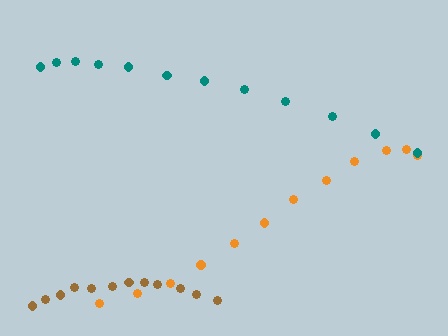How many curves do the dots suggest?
There are 3 distinct paths.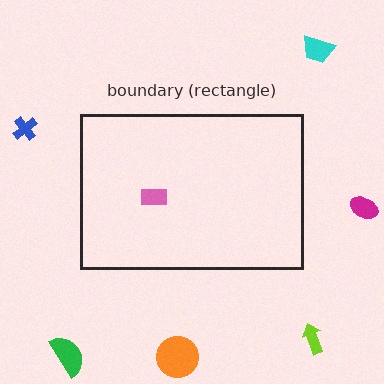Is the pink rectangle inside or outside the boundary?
Inside.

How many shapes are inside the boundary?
1 inside, 6 outside.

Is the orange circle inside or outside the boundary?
Outside.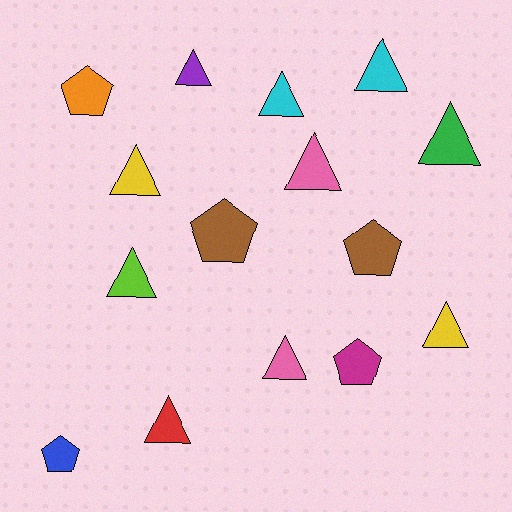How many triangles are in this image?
There are 10 triangles.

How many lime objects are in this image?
There is 1 lime object.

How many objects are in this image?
There are 15 objects.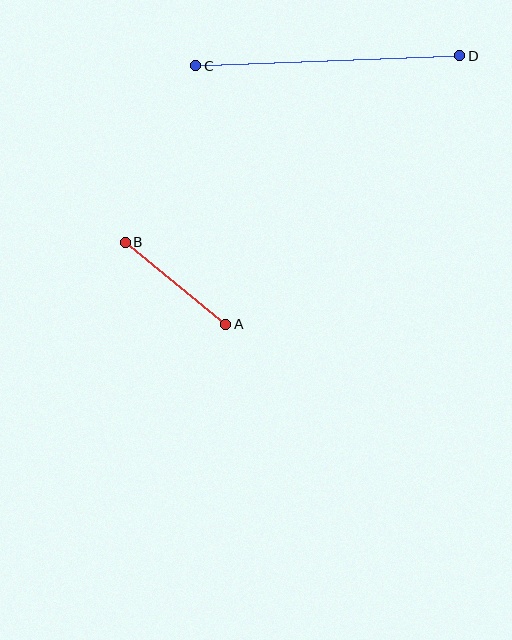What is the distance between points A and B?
The distance is approximately 129 pixels.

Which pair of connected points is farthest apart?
Points C and D are farthest apart.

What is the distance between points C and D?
The distance is approximately 264 pixels.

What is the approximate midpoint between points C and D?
The midpoint is at approximately (328, 61) pixels.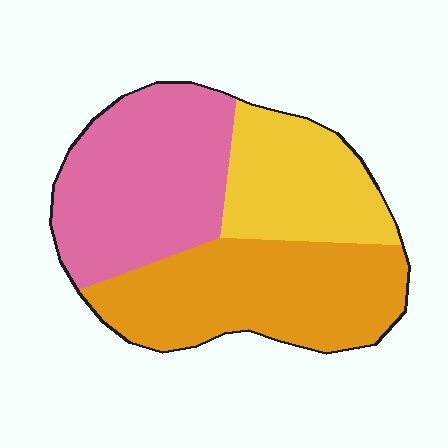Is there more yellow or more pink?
Pink.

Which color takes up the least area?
Yellow, at roughly 25%.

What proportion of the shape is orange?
Orange takes up about three eighths (3/8) of the shape.